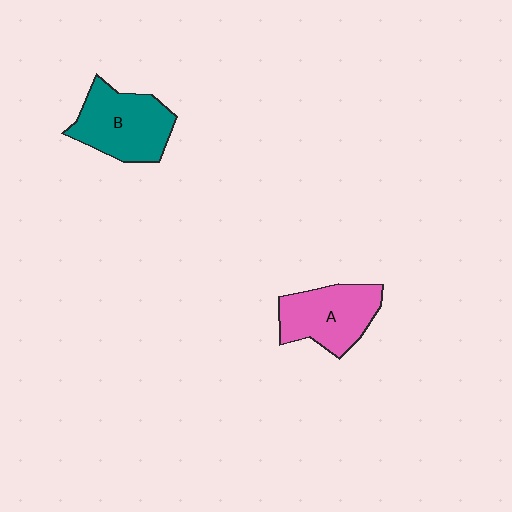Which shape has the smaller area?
Shape A (pink).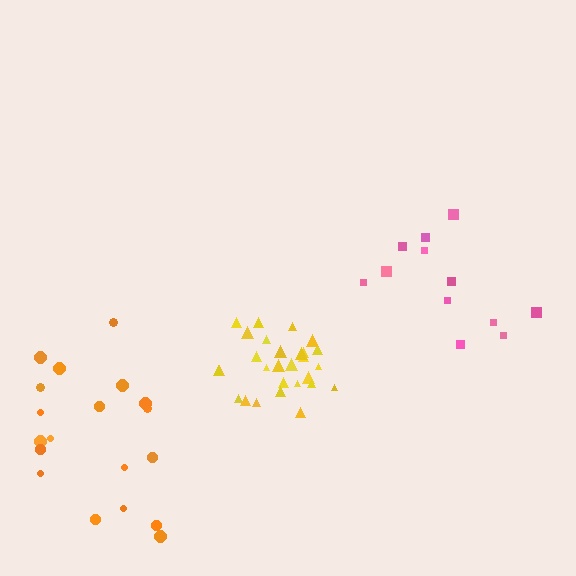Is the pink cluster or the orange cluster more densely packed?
Pink.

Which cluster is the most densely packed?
Yellow.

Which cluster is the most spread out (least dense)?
Orange.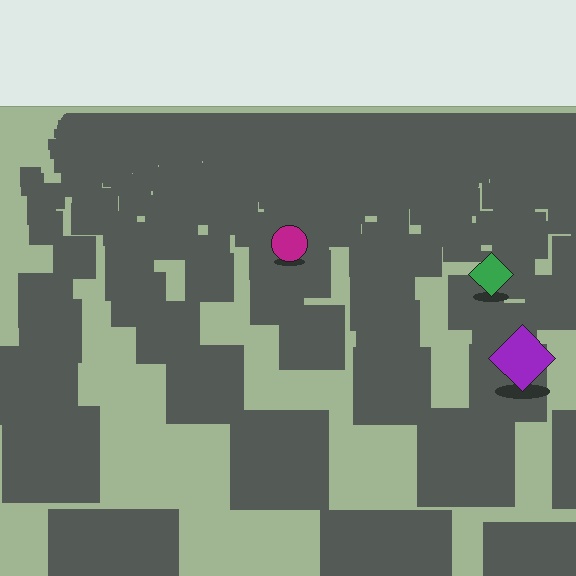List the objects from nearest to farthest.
From nearest to farthest: the purple diamond, the green diamond, the magenta circle.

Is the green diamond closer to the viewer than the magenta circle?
Yes. The green diamond is closer — you can tell from the texture gradient: the ground texture is coarser near it.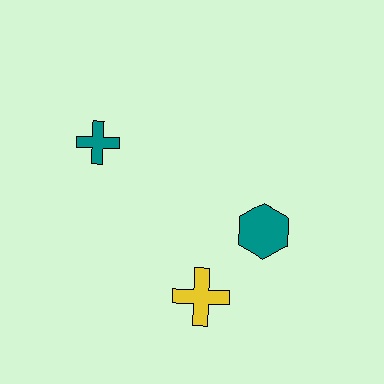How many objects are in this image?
There are 3 objects.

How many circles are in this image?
There are no circles.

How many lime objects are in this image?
There are no lime objects.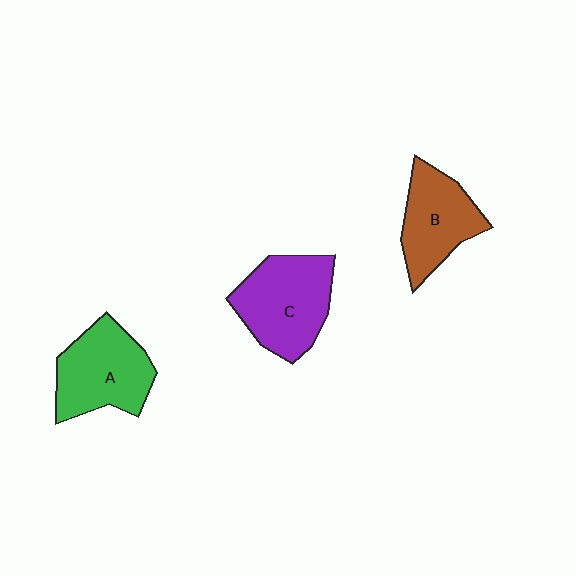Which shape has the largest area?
Shape C (purple).